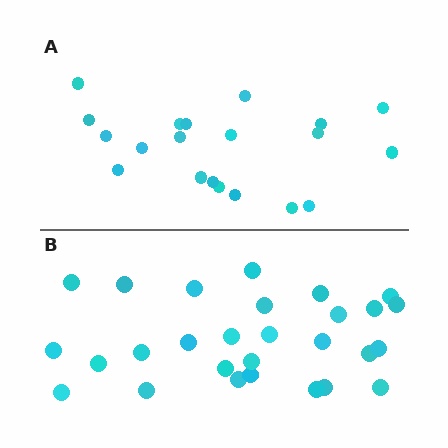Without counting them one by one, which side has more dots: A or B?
Region B (the bottom region) has more dots.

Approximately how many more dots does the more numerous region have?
Region B has roughly 8 or so more dots than region A.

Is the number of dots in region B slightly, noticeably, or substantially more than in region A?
Region B has noticeably more, but not dramatically so. The ratio is roughly 1.4 to 1.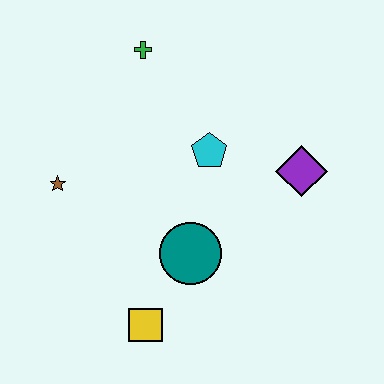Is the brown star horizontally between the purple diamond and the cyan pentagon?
No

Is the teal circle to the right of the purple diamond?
No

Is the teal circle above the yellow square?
Yes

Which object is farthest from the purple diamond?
The brown star is farthest from the purple diamond.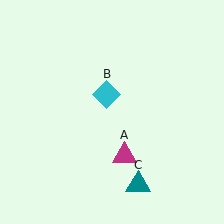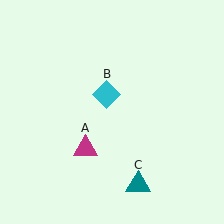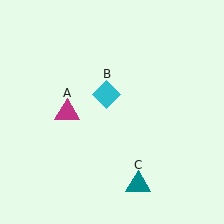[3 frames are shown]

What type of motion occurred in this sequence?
The magenta triangle (object A) rotated clockwise around the center of the scene.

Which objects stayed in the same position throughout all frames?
Cyan diamond (object B) and teal triangle (object C) remained stationary.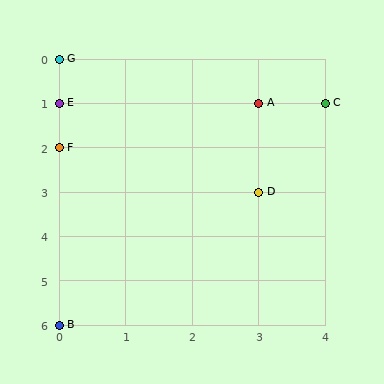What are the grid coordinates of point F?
Point F is at grid coordinates (0, 2).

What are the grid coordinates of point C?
Point C is at grid coordinates (4, 1).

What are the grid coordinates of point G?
Point G is at grid coordinates (0, 0).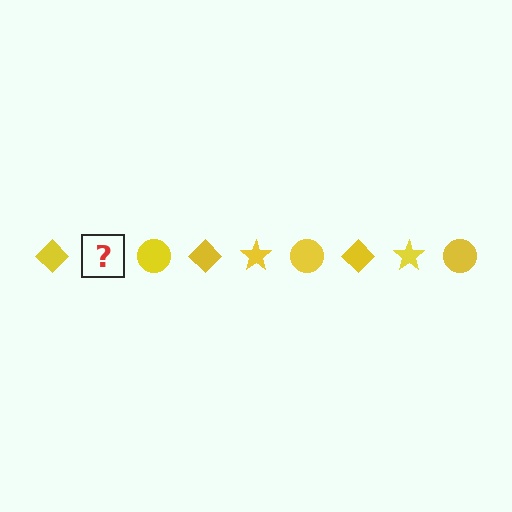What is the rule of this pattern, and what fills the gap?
The rule is that the pattern cycles through diamond, star, circle shapes in yellow. The gap should be filled with a yellow star.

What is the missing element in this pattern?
The missing element is a yellow star.